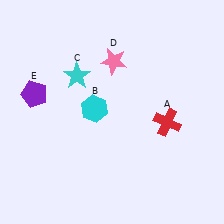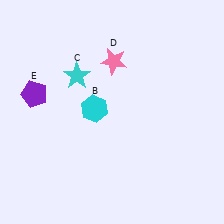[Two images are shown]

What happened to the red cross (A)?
The red cross (A) was removed in Image 2. It was in the bottom-right area of Image 1.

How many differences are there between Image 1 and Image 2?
There is 1 difference between the two images.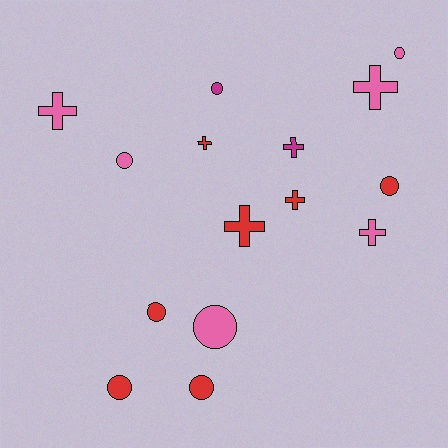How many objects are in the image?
There are 15 objects.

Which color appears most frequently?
Red, with 7 objects.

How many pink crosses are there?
There are 3 pink crosses.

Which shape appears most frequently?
Circle, with 8 objects.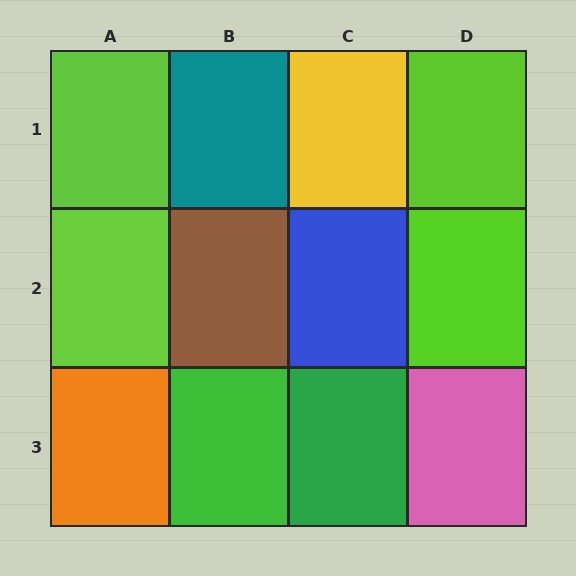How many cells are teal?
1 cell is teal.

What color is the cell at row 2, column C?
Blue.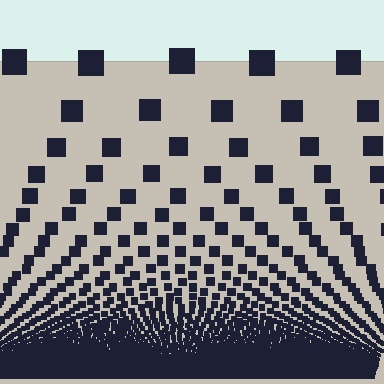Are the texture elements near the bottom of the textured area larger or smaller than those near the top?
Smaller. The gradient is inverted — elements near the bottom are smaller and denser.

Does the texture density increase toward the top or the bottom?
Density increases toward the bottom.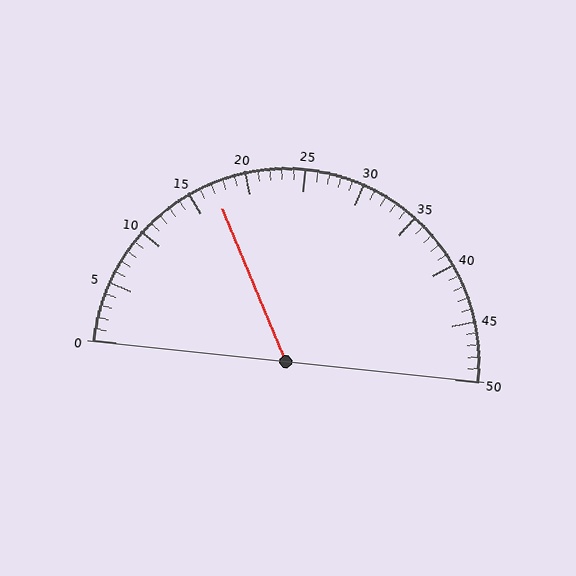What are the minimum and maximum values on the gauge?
The gauge ranges from 0 to 50.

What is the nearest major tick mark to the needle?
The nearest major tick mark is 15.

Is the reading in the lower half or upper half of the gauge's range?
The reading is in the lower half of the range (0 to 50).